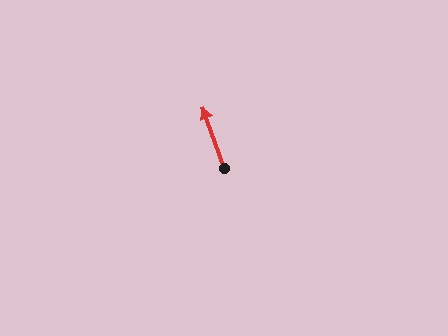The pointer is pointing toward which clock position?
Roughly 11 o'clock.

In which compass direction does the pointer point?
North.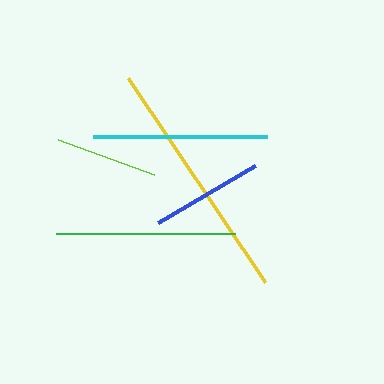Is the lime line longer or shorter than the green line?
The green line is longer than the lime line.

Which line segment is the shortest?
The lime line is the shortest at approximately 103 pixels.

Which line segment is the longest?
The yellow line is the longest at approximately 246 pixels.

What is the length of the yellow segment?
The yellow segment is approximately 246 pixels long.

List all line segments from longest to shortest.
From longest to shortest: yellow, green, cyan, blue, lime.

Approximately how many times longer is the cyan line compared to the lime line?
The cyan line is approximately 1.7 times the length of the lime line.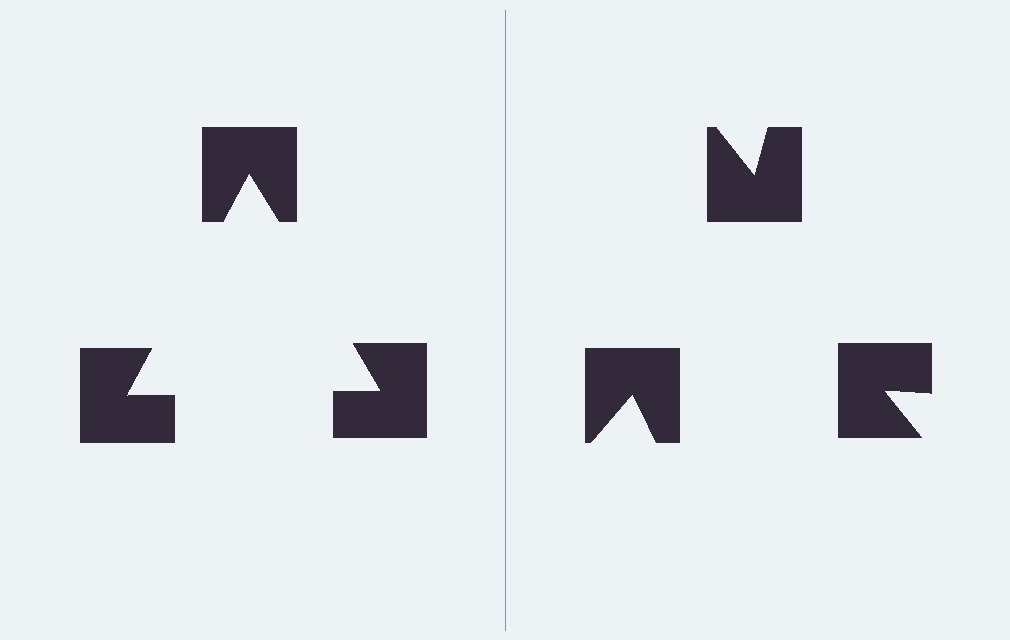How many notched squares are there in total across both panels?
6 — 3 on each side.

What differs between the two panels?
The notched squares are positioned identically on both sides; only the wedge orientations differ. On the left they align to a triangle; on the right they are misaligned.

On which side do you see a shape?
An illusory triangle appears on the left side. On the right side the wedge cuts are rotated, so no coherent shape forms.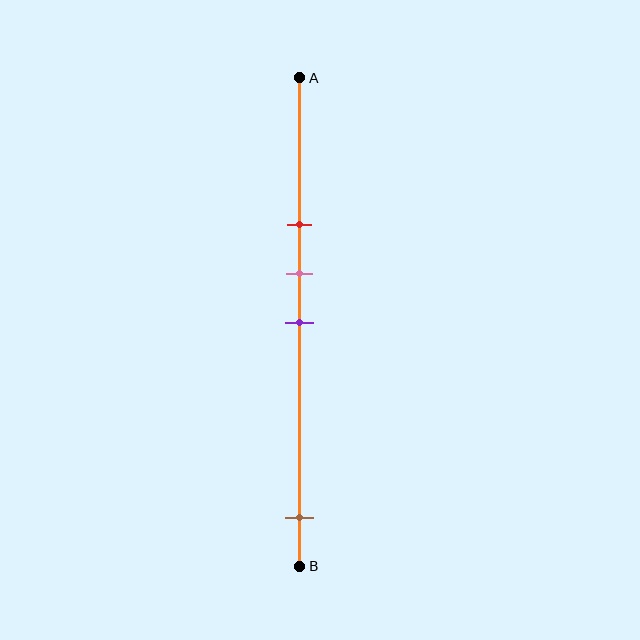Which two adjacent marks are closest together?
The pink and purple marks are the closest adjacent pair.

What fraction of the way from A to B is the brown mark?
The brown mark is approximately 90% (0.9) of the way from A to B.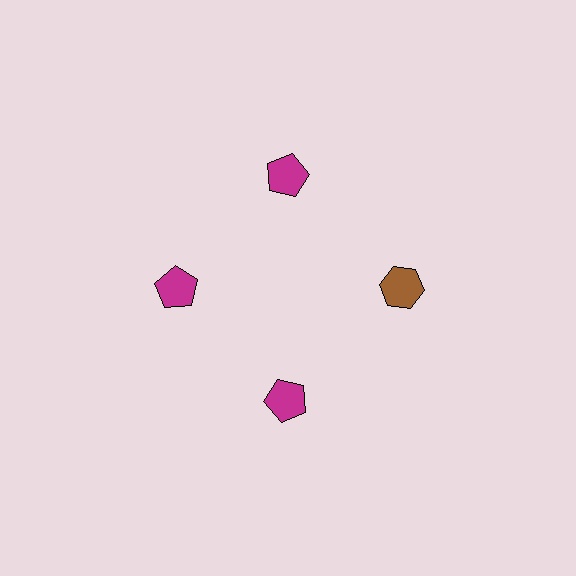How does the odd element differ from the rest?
It differs in both color (brown instead of magenta) and shape (hexagon instead of pentagon).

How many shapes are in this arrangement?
There are 4 shapes arranged in a ring pattern.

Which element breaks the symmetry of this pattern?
The brown hexagon at roughly the 3 o'clock position breaks the symmetry. All other shapes are magenta pentagons.